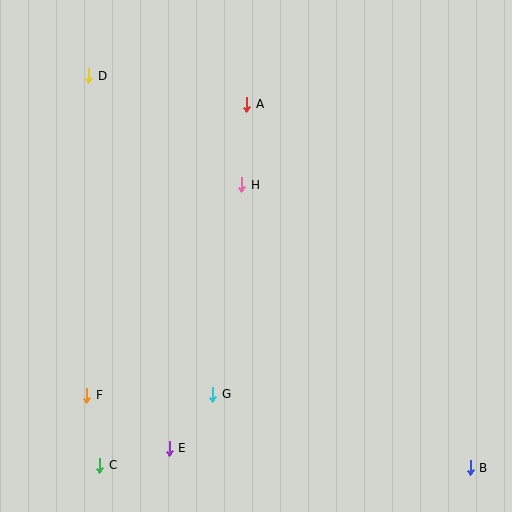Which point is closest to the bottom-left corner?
Point C is closest to the bottom-left corner.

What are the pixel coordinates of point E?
Point E is at (169, 448).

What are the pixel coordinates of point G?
Point G is at (213, 394).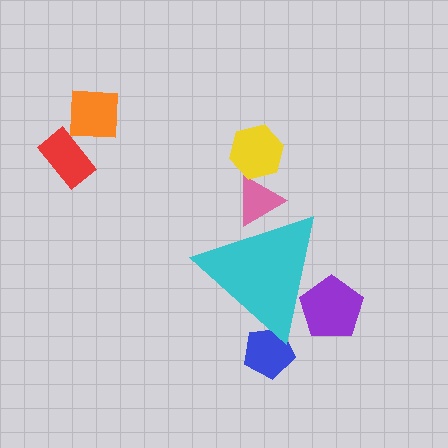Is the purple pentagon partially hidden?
Yes, the purple pentagon is partially hidden behind the cyan triangle.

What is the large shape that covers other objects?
A cyan triangle.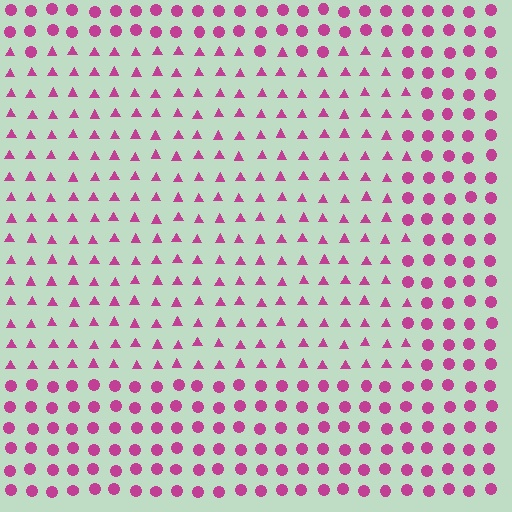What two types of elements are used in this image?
The image uses triangles inside the rectangle region and circles outside it.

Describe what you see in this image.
The image is filled with small magenta elements arranged in a uniform grid. A rectangle-shaped region contains triangles, while the surrounding area contains circles. The boundary is defined purely by the change in element shape.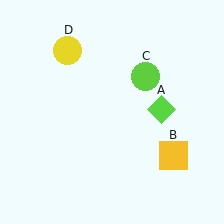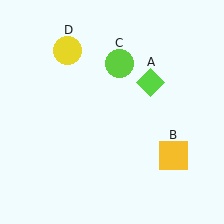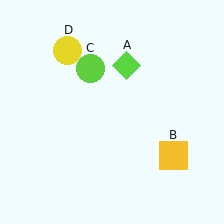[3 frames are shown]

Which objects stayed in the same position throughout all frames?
Yellow square (object B) and yellow circle (object D) remained stationary.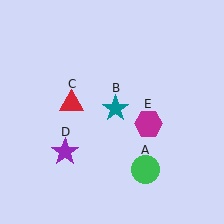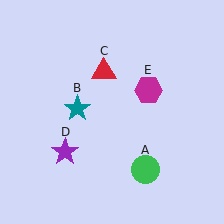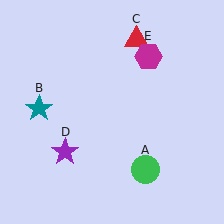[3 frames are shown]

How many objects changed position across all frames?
3 objects changed position: teal star (object B), red triangle (object C), magenta hexagon (object E).